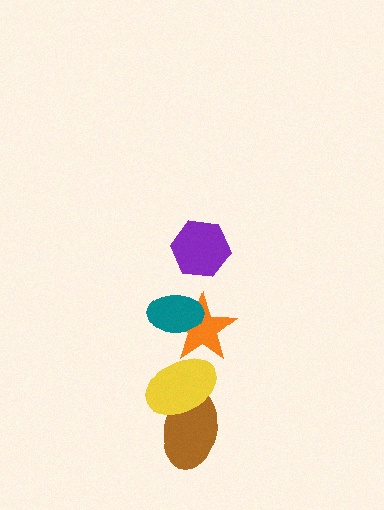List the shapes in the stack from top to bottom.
From top to bottom: the purple hexagon, the teal ellipse, the orange star, the yellow ellipse, the brown ellipse.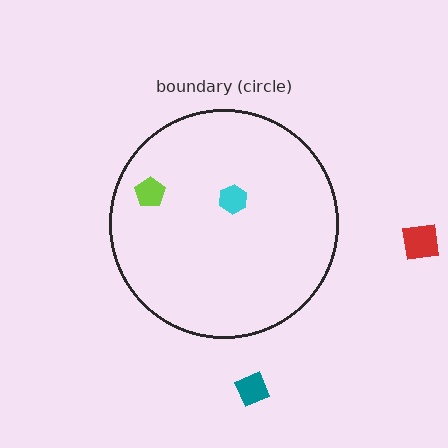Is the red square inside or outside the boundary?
Outside.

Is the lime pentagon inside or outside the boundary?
Inside.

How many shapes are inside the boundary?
2 inside, 2 outside.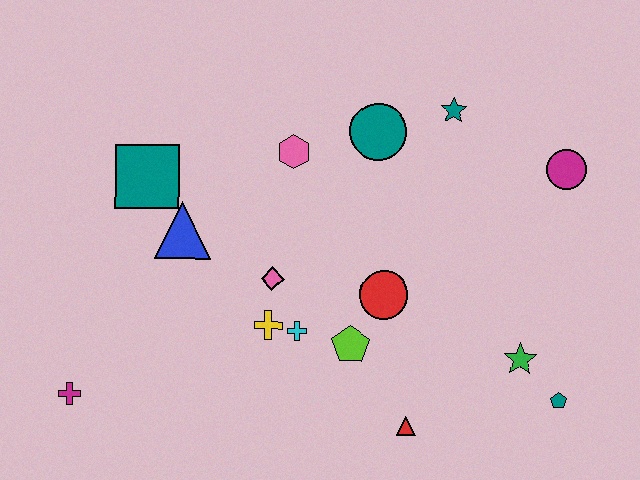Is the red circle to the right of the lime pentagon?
Yes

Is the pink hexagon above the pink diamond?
Yes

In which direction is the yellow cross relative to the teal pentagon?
The yellow cross is to the left of the teal pentagon.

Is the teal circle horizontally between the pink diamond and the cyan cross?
No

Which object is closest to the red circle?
The lime pentagon is closest to the red circle.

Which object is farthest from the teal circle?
The magenta cross is farthest from the teal circle.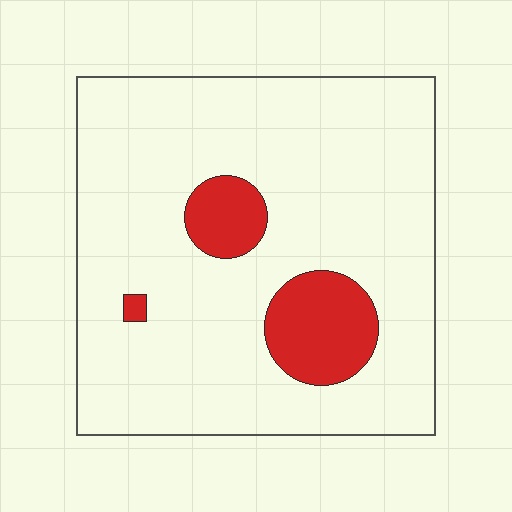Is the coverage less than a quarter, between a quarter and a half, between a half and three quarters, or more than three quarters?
Less than a quarter.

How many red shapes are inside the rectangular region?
3.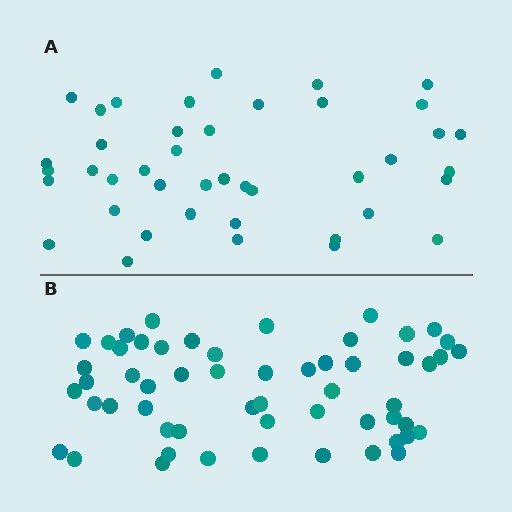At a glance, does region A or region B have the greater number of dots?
Region B (the bottom region) has more dots.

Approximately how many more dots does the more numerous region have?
Region B has approximately 15 more dots than region A.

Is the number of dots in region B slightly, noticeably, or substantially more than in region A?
Region B has noticeably more, but not dramatically so. The ratio is roughly 1.3 to 1.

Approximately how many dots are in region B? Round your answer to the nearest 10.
About 60 dots. (The exact count is 56, which rounds to 60.)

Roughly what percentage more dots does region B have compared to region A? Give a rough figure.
About 35% more.